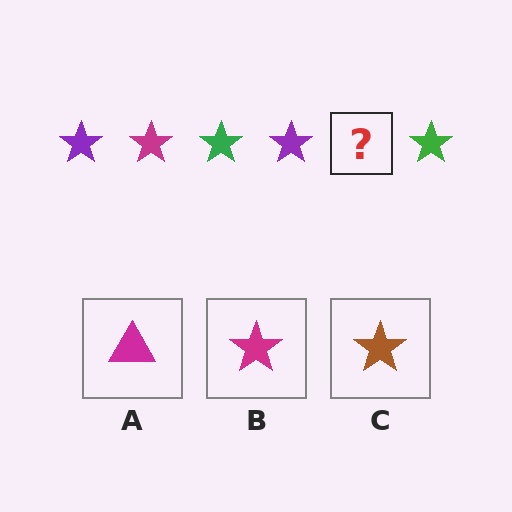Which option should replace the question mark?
Option B.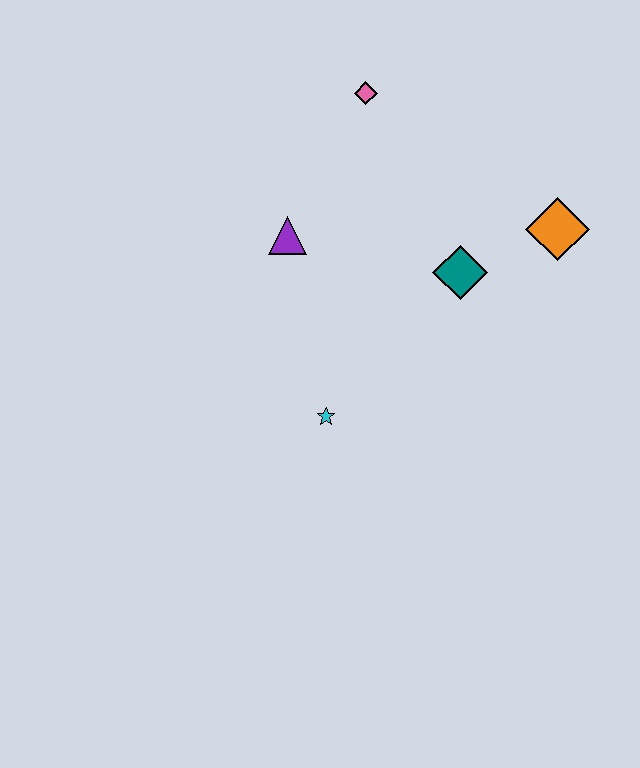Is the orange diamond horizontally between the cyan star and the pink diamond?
No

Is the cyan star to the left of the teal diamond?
Yes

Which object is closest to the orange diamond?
The teal diamond is closest to the orange diamond.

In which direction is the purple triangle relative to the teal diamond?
The purple triangle is to the left of the teal diamond.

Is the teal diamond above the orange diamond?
No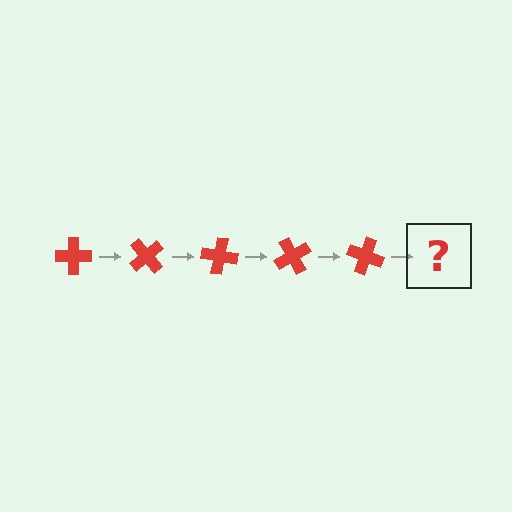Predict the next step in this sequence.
The next step is a red cross rotated 250 degrees.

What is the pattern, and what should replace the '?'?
The pattern is that the cross rotates 50 degrees each step. The '?' should be a red cross rotated 250 degrees.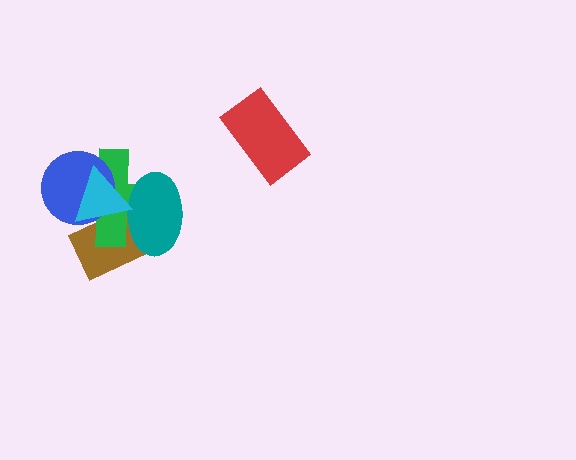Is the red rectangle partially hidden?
No, no other shape covers it.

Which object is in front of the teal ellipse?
The cyan triangle is in front of the teal ellipse.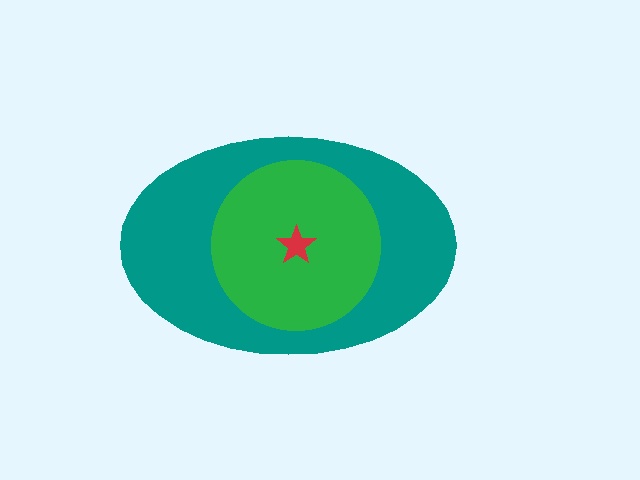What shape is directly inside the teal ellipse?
The green circle.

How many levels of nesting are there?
3.